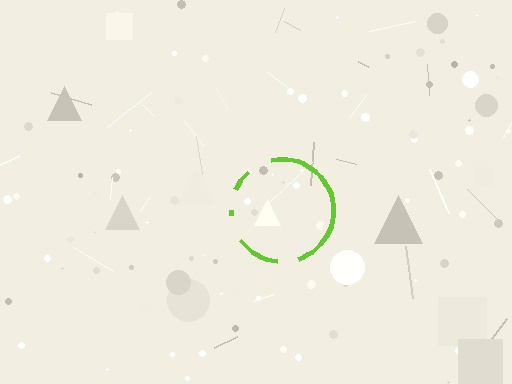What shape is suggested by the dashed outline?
The dashed outline suggests a circle.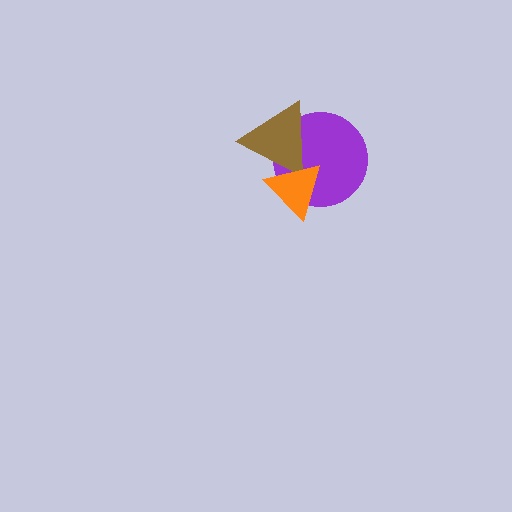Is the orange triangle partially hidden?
No, no other shape covers it.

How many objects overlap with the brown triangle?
2 objects overlap with the brown triangle.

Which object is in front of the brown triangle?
The orange triangle is in front of the brown triangle.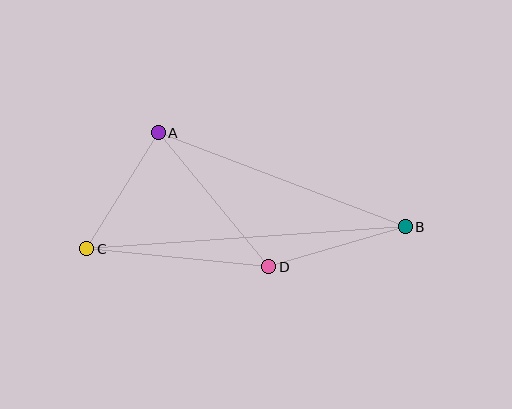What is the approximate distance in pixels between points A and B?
The distance between A and B is approximately 264 pixels.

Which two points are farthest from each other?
Points B and C are farthest from each other.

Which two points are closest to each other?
Points A and C are closest to each other.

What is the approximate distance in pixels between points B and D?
The distance between B and D is approximately 143 pixels.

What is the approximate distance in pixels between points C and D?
The distance between C and D is approximately 183 pixels.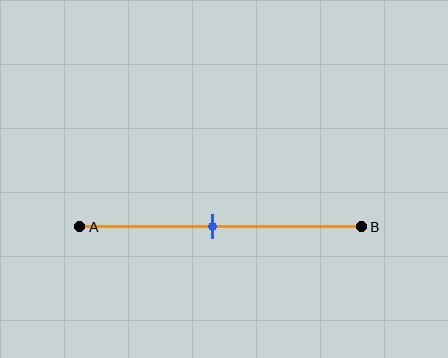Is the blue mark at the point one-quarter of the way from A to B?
No, the mark is at about 45% from A, not at the 25% one-quarter point.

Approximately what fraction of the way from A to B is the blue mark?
The blue mark is approximately 45% of the way from A to B.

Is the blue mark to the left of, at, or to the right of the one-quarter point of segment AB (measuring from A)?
The blue mark is to the right of the one-quarter point of segment AB.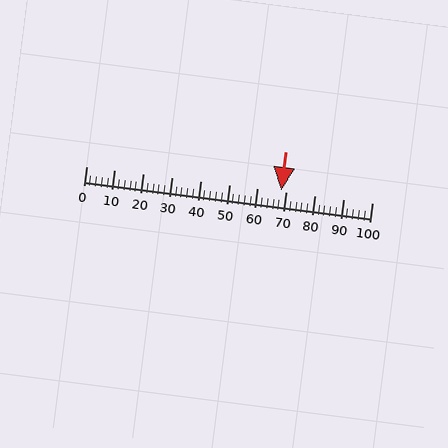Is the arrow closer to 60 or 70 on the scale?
The arrow is closer to 70.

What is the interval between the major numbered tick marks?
The major tick marks are spaced 10 units apart.